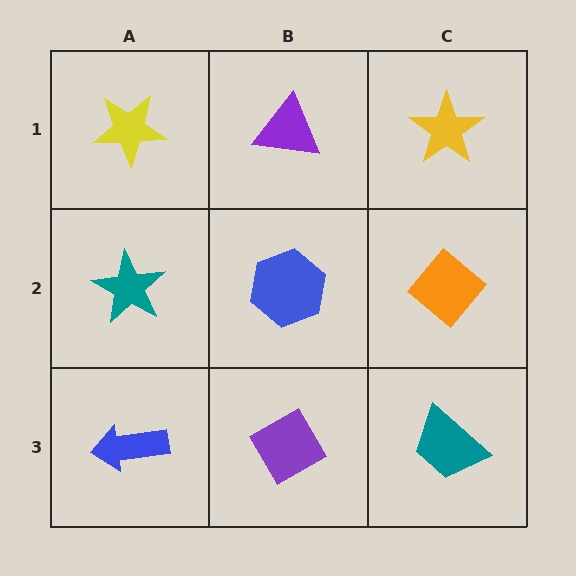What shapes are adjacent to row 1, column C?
An orange diamond (row 2, column C), a purple triangle (row 1, column B).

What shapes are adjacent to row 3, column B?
A blue hexagon (row 2, column B), a blue arrow (row 3, column A), a teal trapezoid (row 3, column C).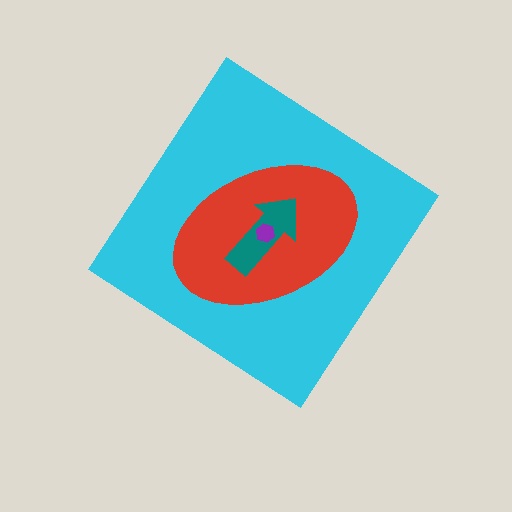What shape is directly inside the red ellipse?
The teal arrow.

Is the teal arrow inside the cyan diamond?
Yes.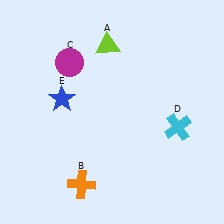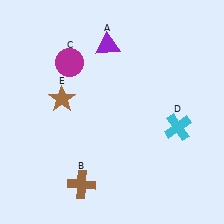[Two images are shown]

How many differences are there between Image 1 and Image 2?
There are 3 differences between the two images.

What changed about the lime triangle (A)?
In Image 1, A is lime. In Image 2, it changed to purple.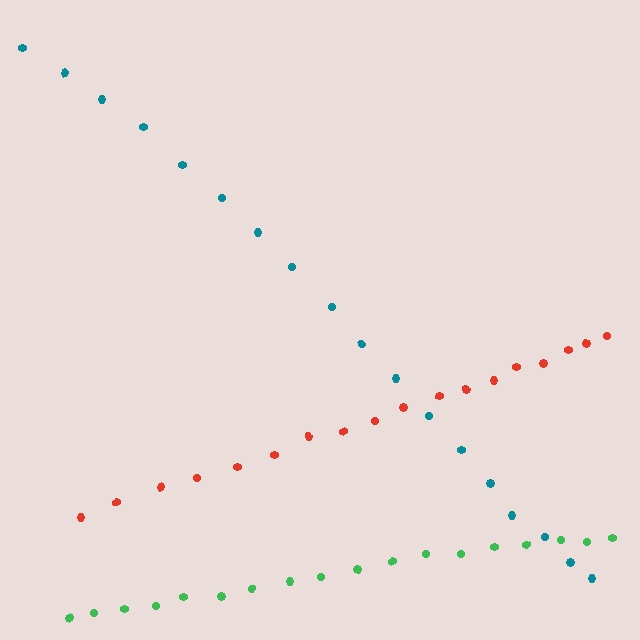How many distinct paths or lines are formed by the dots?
There are 3 distinct paths.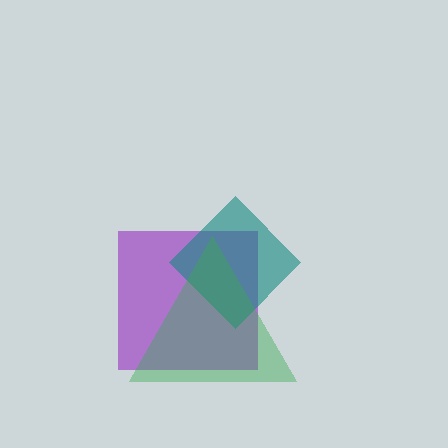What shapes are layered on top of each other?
The layered shapes are: a purple square, a teal diamond, a green triangle.